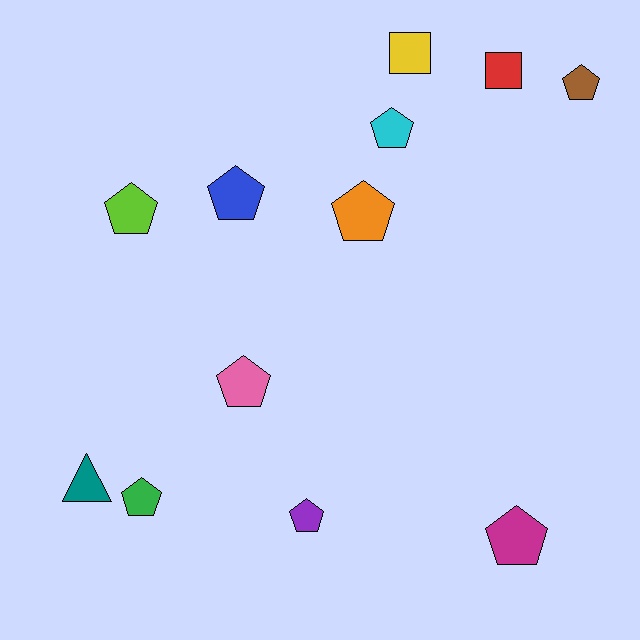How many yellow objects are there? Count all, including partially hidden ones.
There is 1 yellow object.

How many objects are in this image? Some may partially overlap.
There are 12 objects.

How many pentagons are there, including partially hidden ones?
There are 9 pentagons.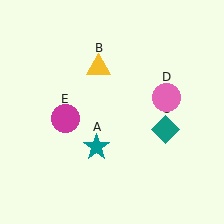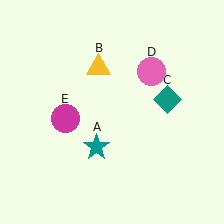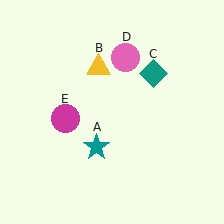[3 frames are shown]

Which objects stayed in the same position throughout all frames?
Teal star (object A) and yellow triangle (object B) and magenta circle (object E) remained stationary.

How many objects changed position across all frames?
2 objects changed position: teal diamond (object C), pink circle (object D).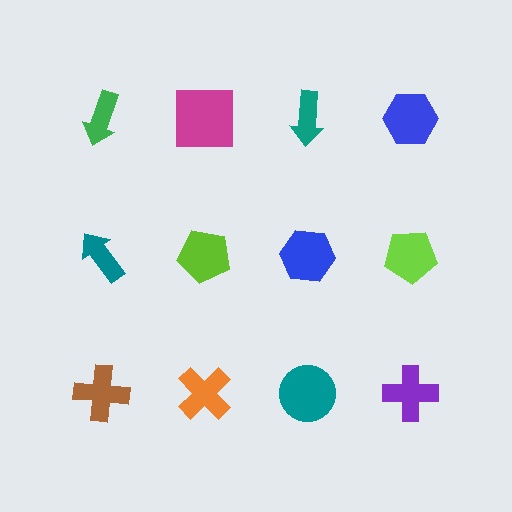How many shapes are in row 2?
4 shapes.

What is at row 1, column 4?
A blue hexagon.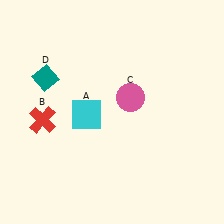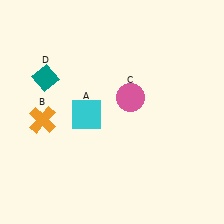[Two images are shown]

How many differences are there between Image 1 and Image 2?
There is 1 difference between the two images.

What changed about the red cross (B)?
In Image 1, B is red. In Image 2, it changed to orange.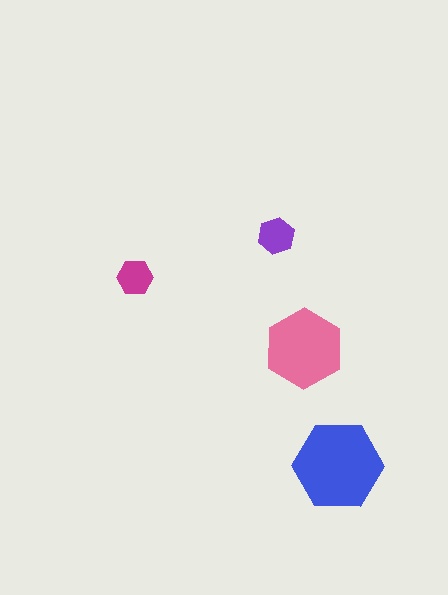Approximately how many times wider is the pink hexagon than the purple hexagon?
About 2 times wider.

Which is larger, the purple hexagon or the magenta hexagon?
The purple one.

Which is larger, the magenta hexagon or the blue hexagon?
The blue one.